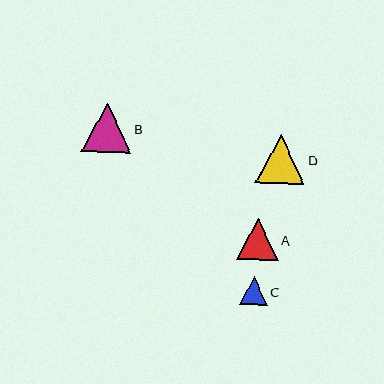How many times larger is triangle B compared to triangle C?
Triangle B is approximately 1.8 times the size of triangle C.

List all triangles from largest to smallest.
From largest to smallest: B, D, A, C.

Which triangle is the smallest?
Triangle C is the smallest with a size of approximately 28 pixels.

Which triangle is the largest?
Triangle B is the largest with a size of approximately 50 pixels.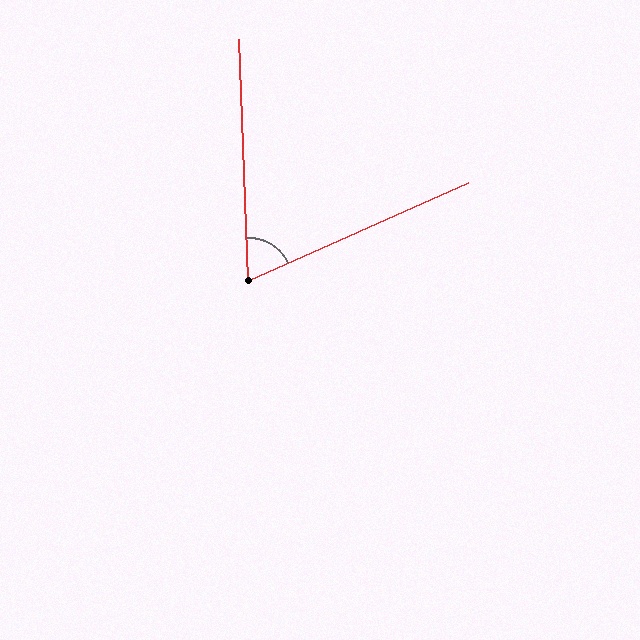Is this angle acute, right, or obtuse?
It is acute.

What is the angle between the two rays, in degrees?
Approximately 68 degrees.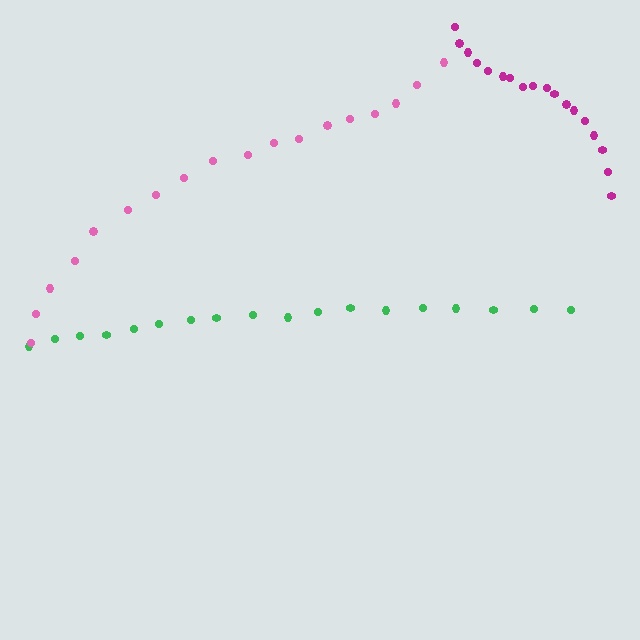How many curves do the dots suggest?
There are 3 distinct paths.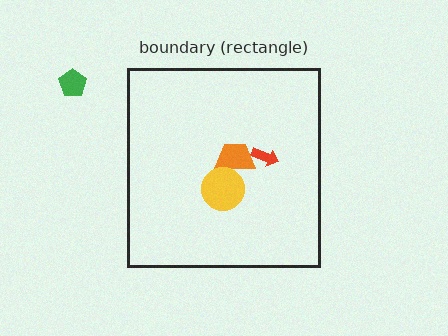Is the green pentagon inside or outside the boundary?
Outside.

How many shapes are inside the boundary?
3 inside, 1 outside.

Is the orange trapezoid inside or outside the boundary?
Inside.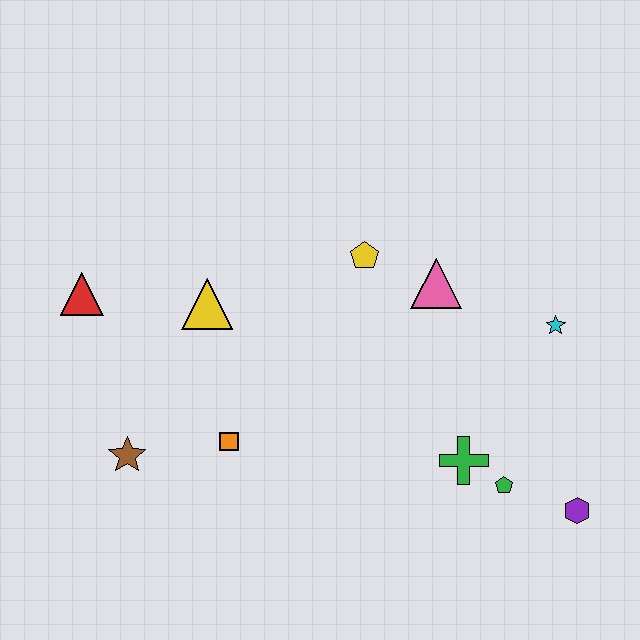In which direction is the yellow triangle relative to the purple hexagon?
The yellow triangle is to the left of the purple hexagon.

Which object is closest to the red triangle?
The yellow triangle is closest to the red triangle.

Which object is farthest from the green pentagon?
The red triangle is farthest from the green pentagon.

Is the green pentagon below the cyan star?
Yes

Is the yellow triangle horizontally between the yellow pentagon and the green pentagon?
No